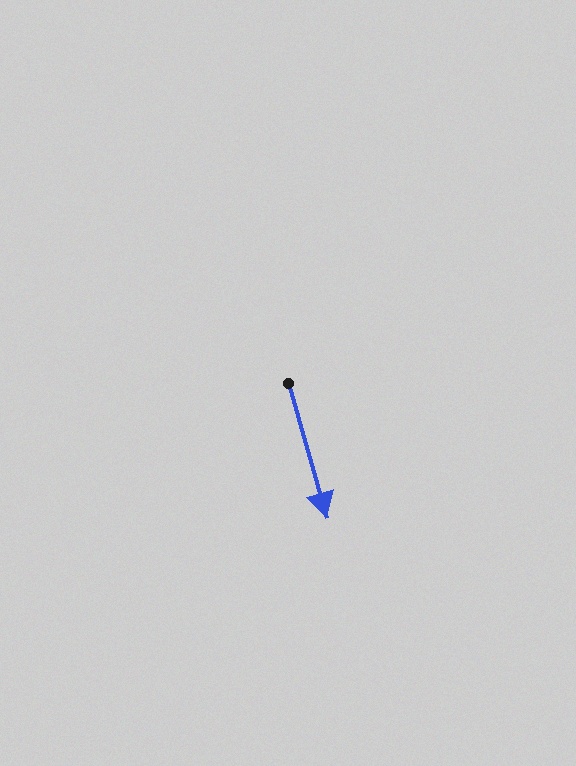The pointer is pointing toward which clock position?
Roughly 5 o'clock.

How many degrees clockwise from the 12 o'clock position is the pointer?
Approximately 164 degrees.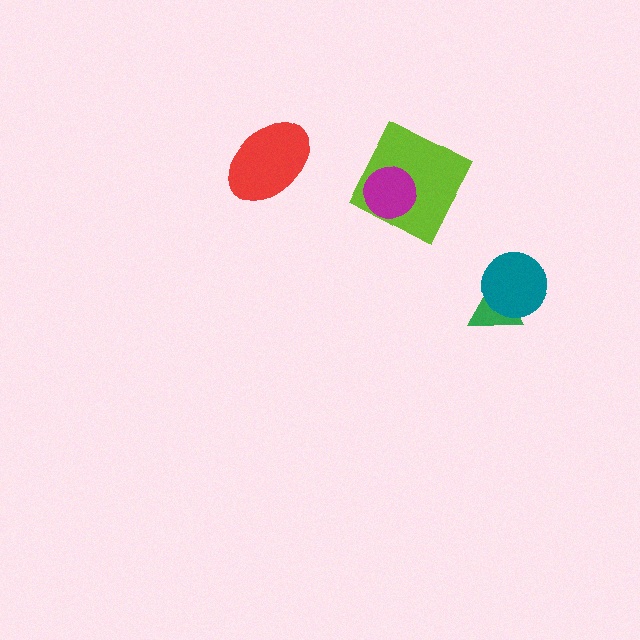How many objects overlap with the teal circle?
1 object overlaps with the teal circle.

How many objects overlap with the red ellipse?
0 objects overlap with the red ellipse.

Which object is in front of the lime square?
The magenta circle is in front of the lime square.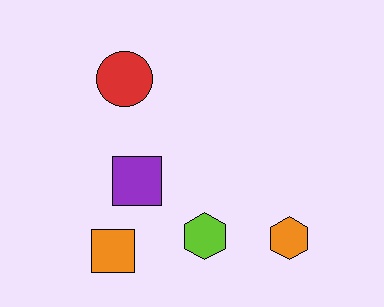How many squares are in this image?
There are 2 squares.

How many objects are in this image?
There are 5 objects.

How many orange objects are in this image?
There are 2 orange objects.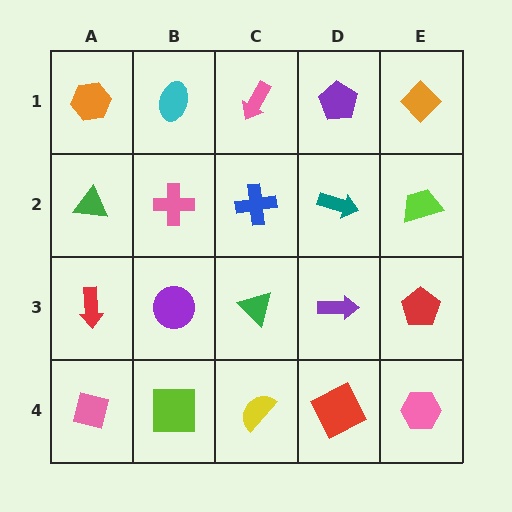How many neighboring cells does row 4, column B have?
3.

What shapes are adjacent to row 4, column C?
A green triangle (row 3, column C), a lime square (row 4, column B), a red square (row 4, column D).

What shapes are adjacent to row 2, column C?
A pink arrow (row 1, column C), a green triangle (row 3, column C), a pink cross (row 2, column B), a teal arrow (row 2, column D).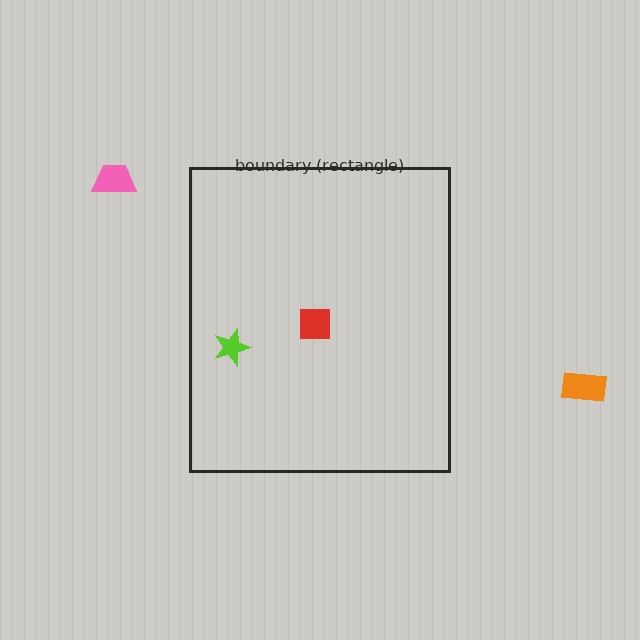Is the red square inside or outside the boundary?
Inside.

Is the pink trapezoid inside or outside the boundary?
Outside.